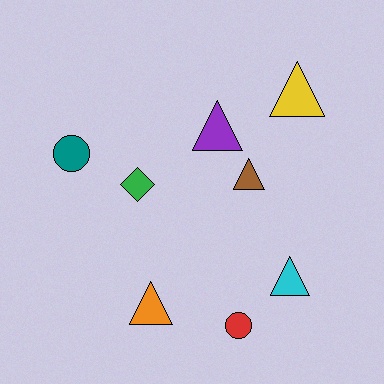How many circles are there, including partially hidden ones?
There are 2 circles.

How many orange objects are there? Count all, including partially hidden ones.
There is 1 orange object.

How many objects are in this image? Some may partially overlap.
There are 8 objects.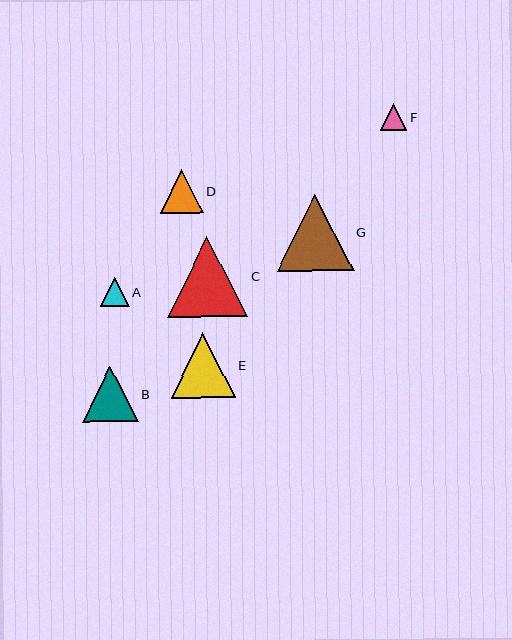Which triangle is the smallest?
Triangle F is the smallest with a size of approximately 26 pixels.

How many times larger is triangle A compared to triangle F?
Triangle A is approximately 1.1 times the size of triangle F.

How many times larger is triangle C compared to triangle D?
Triangle C is approximately 1.8 times the size of triangle D.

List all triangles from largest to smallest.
From largest to smallest: C, G, E, B, D, A, F.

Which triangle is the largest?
Triangle C is the largest with a size of approximately 80 pixels.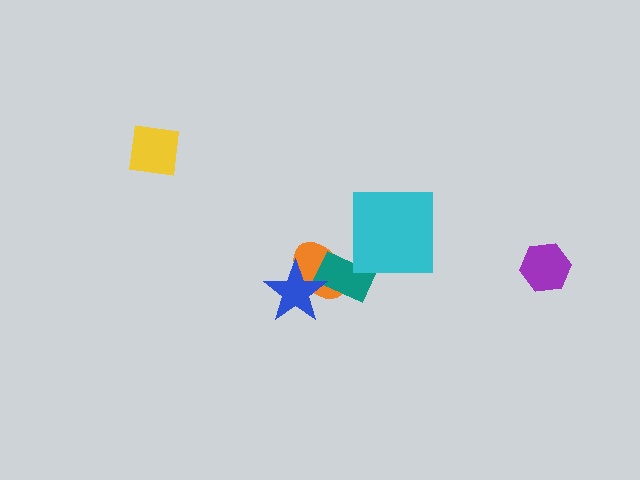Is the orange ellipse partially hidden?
Yes, it is partially covered by another shape.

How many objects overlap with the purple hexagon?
0 objects overlap with the purple hexagon.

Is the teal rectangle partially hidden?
Yes, it is partially covered by another shape.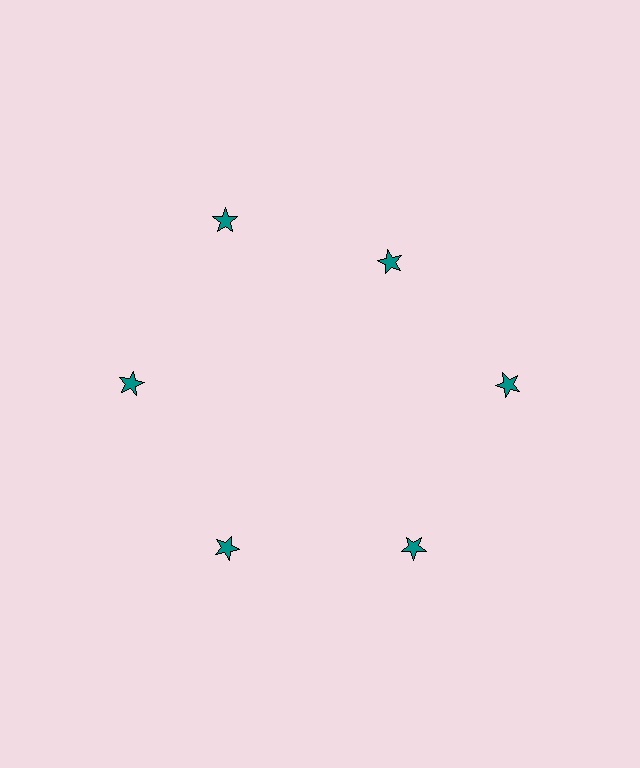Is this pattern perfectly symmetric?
No. The 6 teal stars are arranged in a ring, but one element near the 1 o'clock position is pulled inward toward the center, breaking the 6-fold rotational symmetry.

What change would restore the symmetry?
The symmetry would be restored by moving it outward, back onto the ring so that all 6 stars sit at equal angles and equal distance from the center.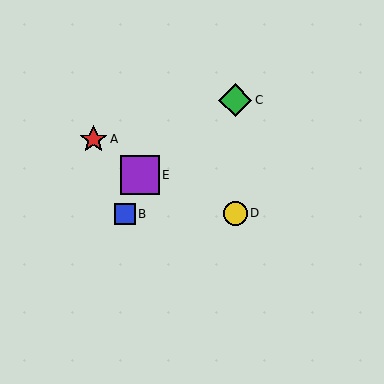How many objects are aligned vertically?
2 objects (C, D) are aligned vertically.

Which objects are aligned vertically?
Objects C, D are aligned vertically.